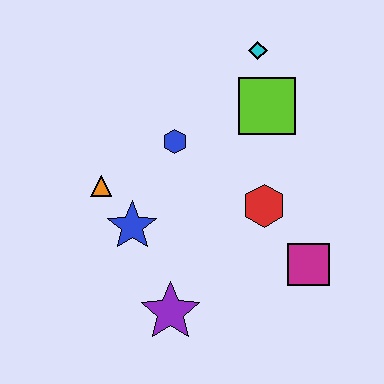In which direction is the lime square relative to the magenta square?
The lime square is above the magenta square.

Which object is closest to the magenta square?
The red hexagon is closest to the magenta square.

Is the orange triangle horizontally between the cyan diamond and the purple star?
No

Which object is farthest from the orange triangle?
The magenta square is farthest from the orange triangle.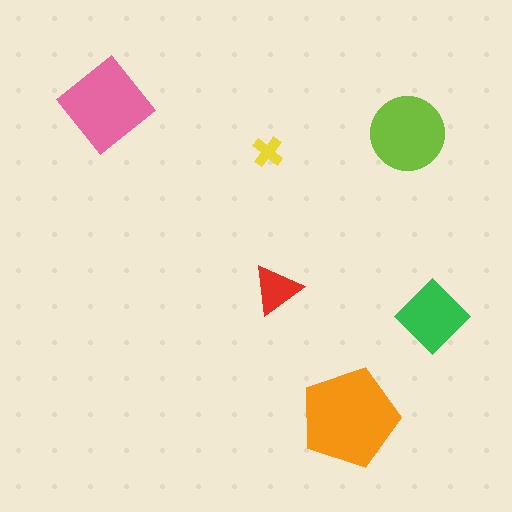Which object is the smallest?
The yellow cross.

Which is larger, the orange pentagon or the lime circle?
The orange pentagon.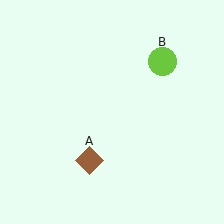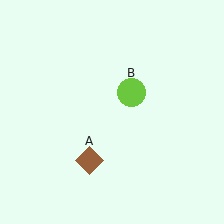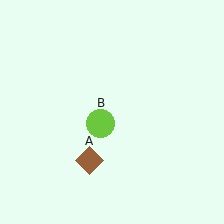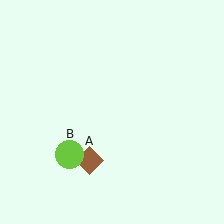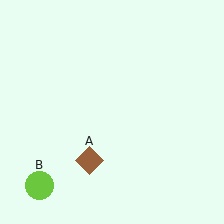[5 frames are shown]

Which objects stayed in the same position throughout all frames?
Brown diamond (object A) remained stationary.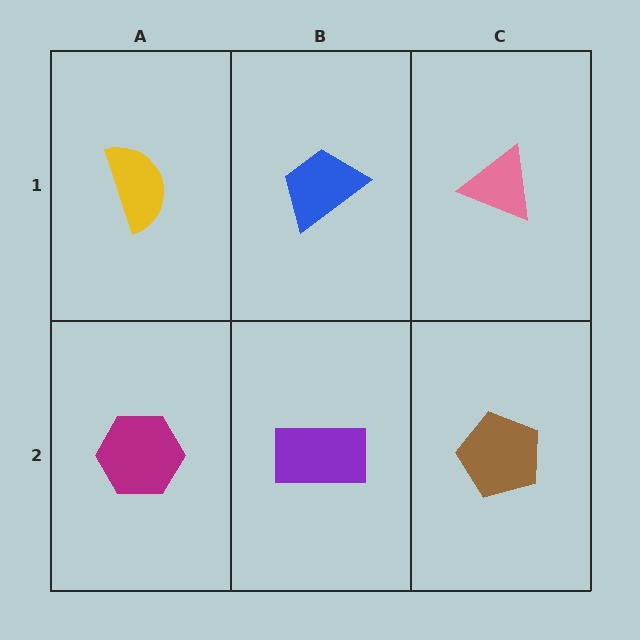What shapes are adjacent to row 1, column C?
A brown pentagon (row 2, column C), a blue trapezoid (row 1, column B).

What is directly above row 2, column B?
A blue trapezoid.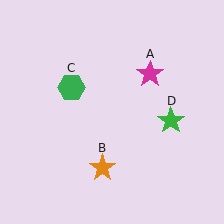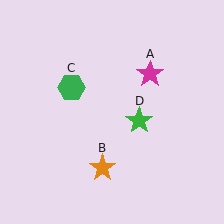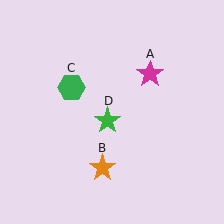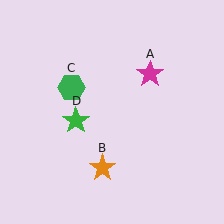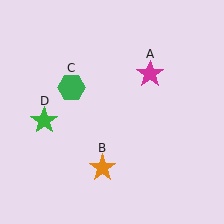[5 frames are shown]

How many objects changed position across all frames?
1 object changed position: green star (object D).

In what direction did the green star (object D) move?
The green star (object D) moved left.